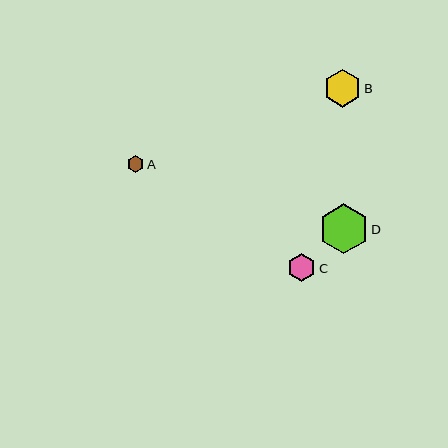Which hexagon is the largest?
Hexagon D is the largest with a size of approximately 50 pixels.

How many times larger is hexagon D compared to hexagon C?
Hexagon D is approximately 1.8 times the size of hexagon C.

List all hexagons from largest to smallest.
From largest to smallest: D, B, C, A.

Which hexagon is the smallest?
Hexagon A is the smallest with a size of approximately 16 pixels.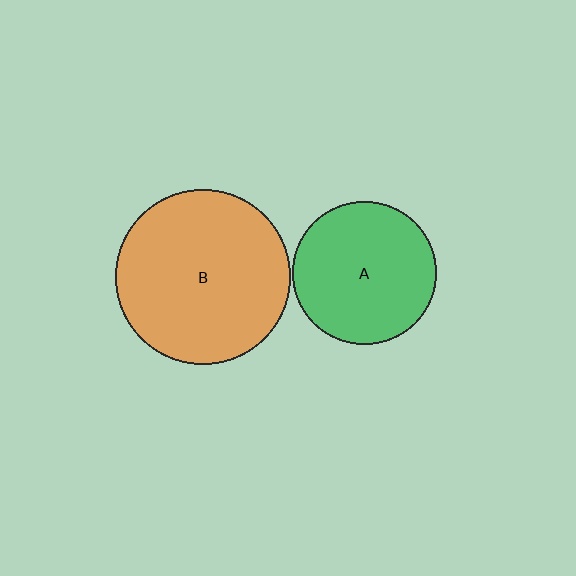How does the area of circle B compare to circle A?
Approximately 1.5 times.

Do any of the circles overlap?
No, none of the circles overlap.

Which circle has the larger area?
Circle B (orange).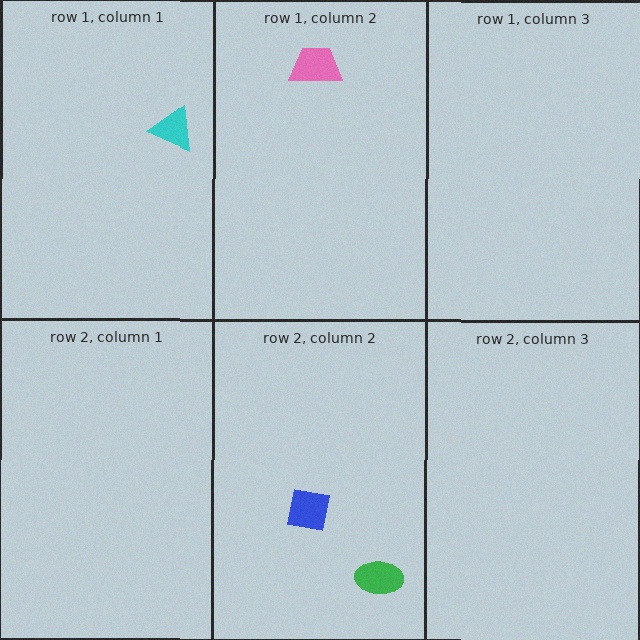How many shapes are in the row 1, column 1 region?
1.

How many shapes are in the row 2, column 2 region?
2.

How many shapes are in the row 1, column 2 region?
1.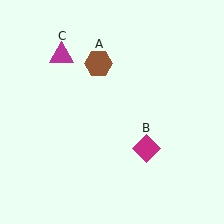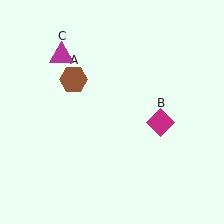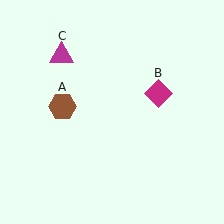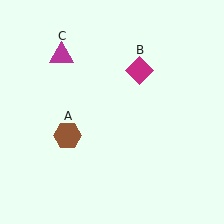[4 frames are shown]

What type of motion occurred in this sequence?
The brown hexagon (object A), magenta diamond (object B) rotated counterclockwise around the center of the scene.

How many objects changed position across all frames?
2 objects changed position: brown hexagon (object A), magenta diamond (object B).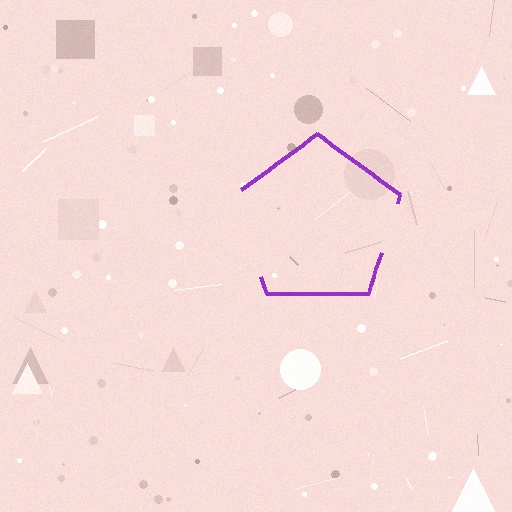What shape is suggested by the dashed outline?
The dashed outline suggests a pentagon.